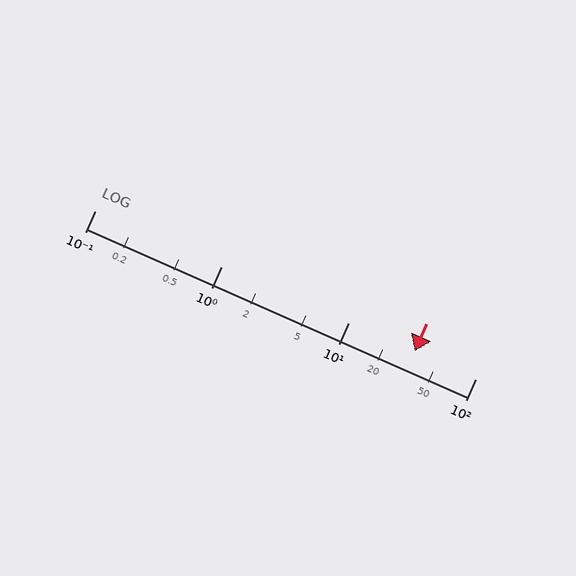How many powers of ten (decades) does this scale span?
The scale spans 3 decades, from 0.1 to 100.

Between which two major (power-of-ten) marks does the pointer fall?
The pointer is between 10 and 100.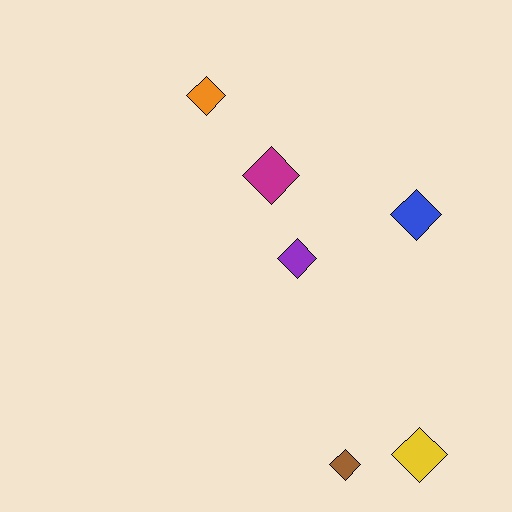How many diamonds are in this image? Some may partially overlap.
There are 6 diamonds.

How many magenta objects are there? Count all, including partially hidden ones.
There is 1 magenta object.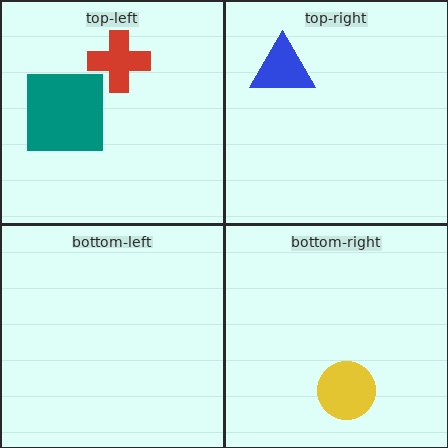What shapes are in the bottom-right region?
The yellow circle.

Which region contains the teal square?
The top-left region.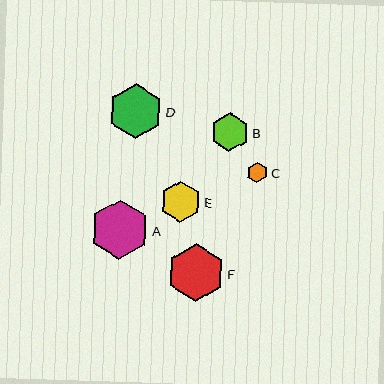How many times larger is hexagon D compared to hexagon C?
Hexagon D is approximately 2.7 times the size of hexagon C.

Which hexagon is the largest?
Hexagon A is the largest with a size of approximately 59 pixels.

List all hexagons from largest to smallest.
From largest to smallest: A, F, D, E, B, C.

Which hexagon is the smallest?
Hexagon C is the smallest with a size of approximately 20 pixels.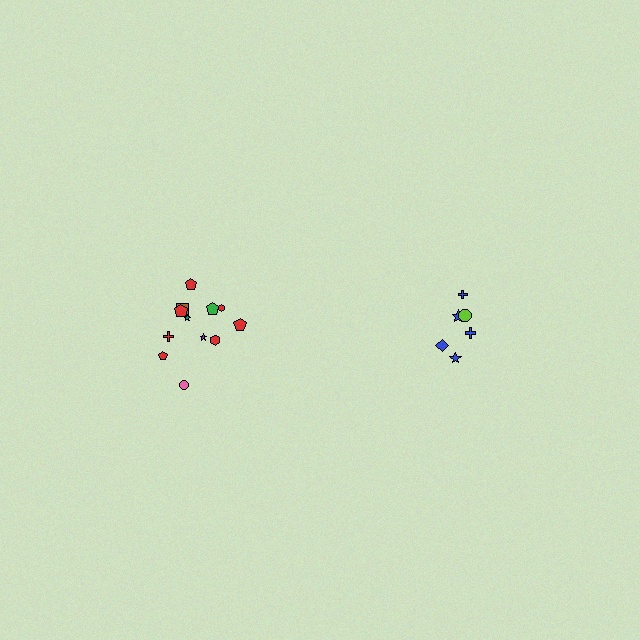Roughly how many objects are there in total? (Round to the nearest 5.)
Roughly 20 objects in total.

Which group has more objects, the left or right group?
The left group.